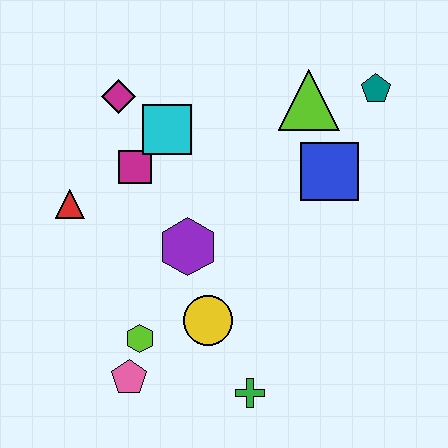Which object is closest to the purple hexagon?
The yellow circle is closest to the purple hexagon.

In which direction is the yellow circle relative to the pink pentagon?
The yellow circle is to the right of the pink pentagon.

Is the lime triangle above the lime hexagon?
Yes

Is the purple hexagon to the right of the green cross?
No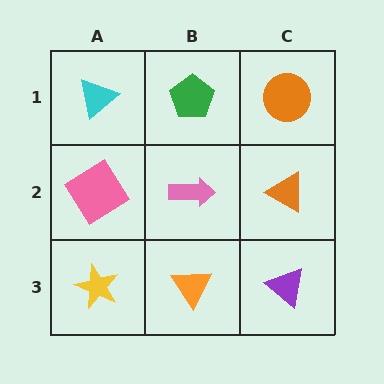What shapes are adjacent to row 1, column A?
A pink diamond (row 2, column A), a green pentagon (row 1, column B).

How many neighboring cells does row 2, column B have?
4.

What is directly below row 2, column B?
An orange triangle.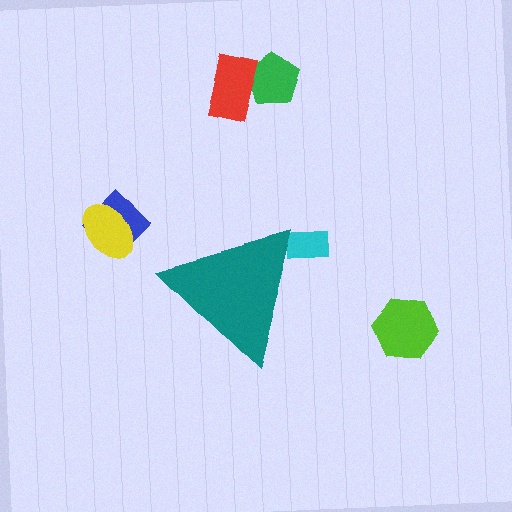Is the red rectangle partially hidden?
No, the red rectangle is fully visible.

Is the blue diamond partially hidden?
No, the blue diamond is fully visible.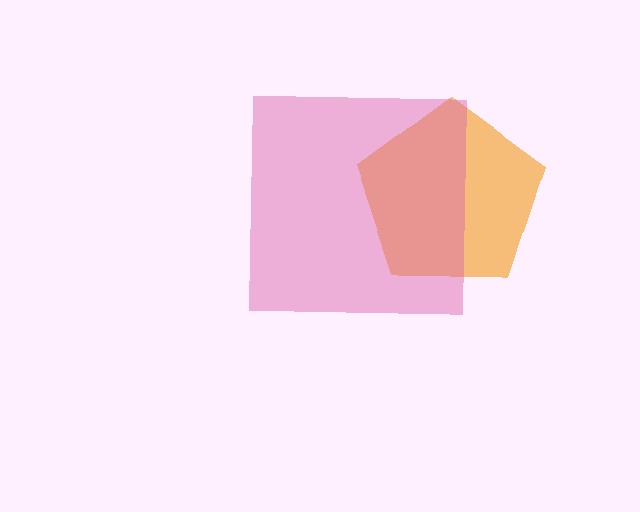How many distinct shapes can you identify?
There are 2 distinct shapes: an orange pentagon, a pink square.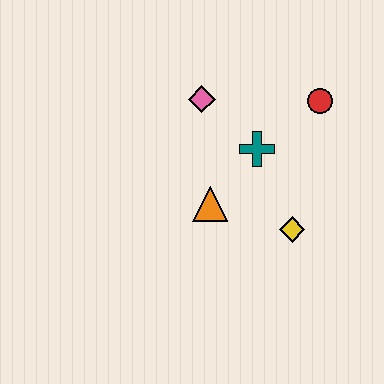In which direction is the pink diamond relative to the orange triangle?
The pink diamond is above the orange triangle.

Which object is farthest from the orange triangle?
The red circle is farthest from the orange triangle.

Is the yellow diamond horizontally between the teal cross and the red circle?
Yes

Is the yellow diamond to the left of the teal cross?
No